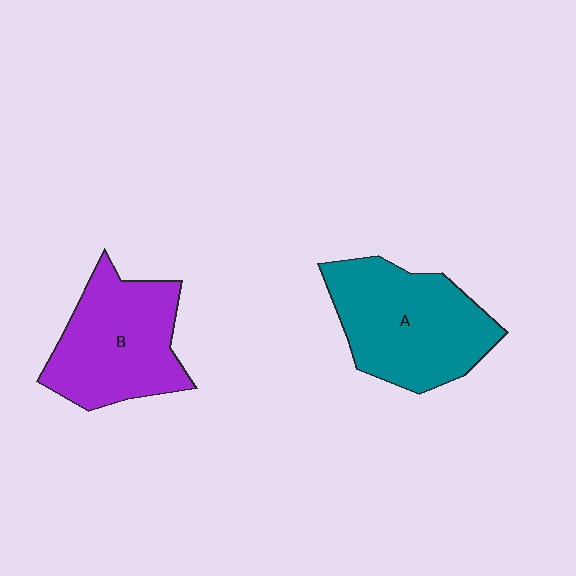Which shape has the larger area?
Shape A (teal).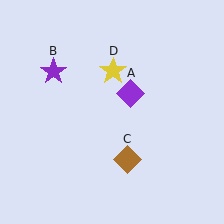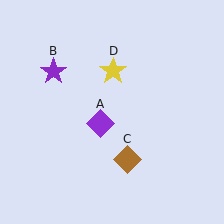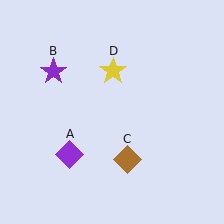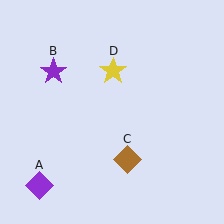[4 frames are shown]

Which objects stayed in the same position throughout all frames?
Purple star (object B) and brown diamond (object C) and yellow star (object D) remained stationary.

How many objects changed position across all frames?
1 object changed position: purple diamond (object A).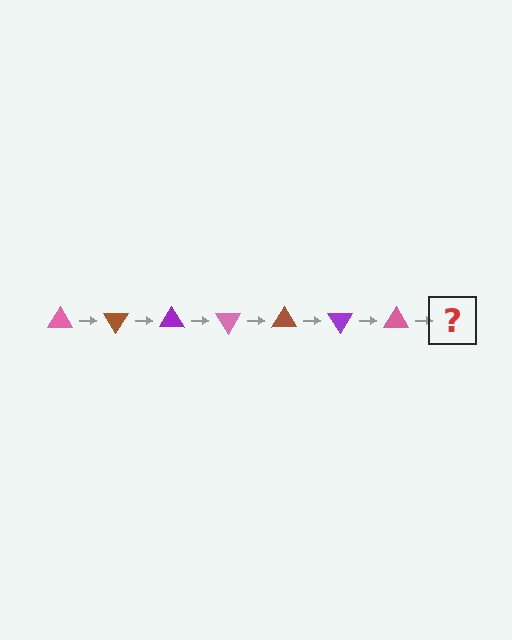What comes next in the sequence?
The next element should be a brown triangle, rotated 420 degrees from the start.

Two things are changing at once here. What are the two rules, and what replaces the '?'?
The two rules are that it rotates 60 degrees each step and the color cycles through pink, brown, and purple. The '?' should be a brown triangle, rotated 420 degrees from the start.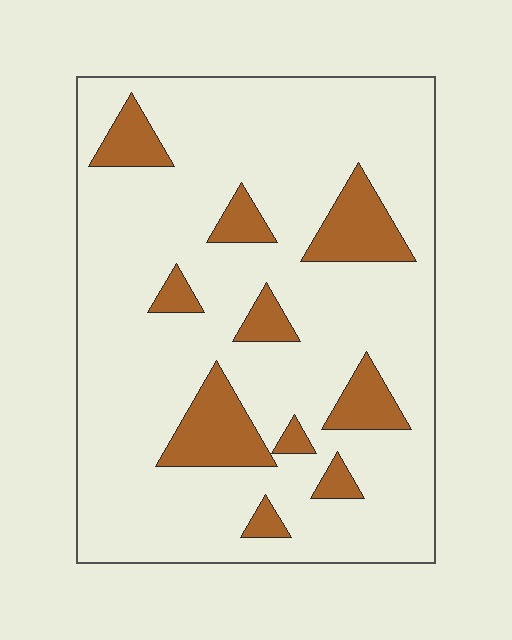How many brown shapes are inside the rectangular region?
10.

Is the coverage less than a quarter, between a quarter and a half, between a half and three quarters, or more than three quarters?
Less than a quarter.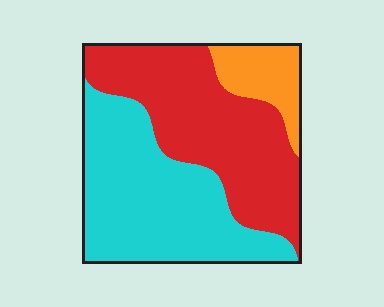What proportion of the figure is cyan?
Cyan takes up between a third and a half of the figure.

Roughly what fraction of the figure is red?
Red covers about 45% of the figure.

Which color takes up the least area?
Orange, at roughly 10%.